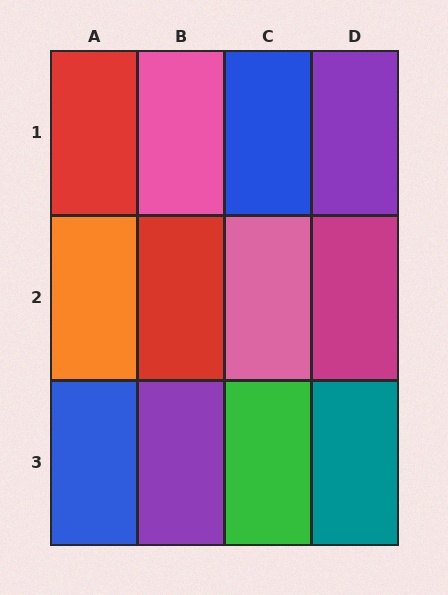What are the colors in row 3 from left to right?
Blue, purple, green, teal.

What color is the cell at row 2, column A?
Orange.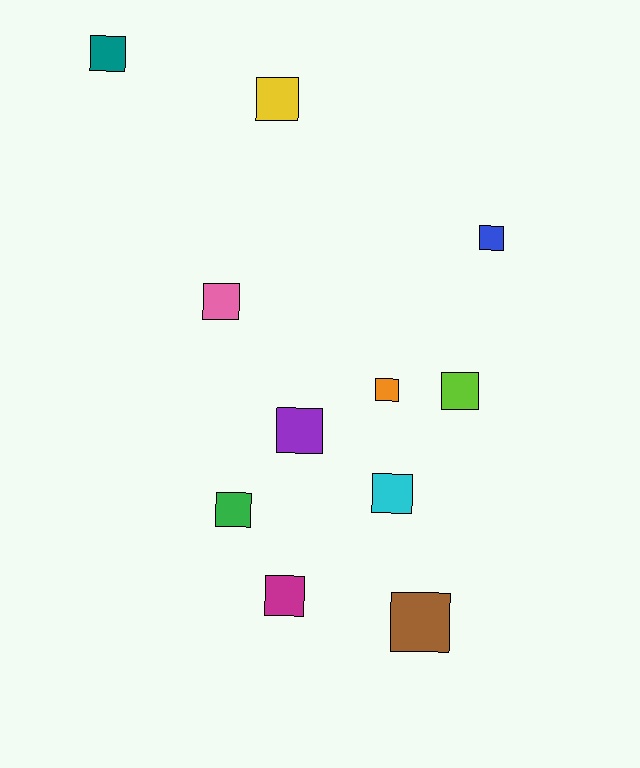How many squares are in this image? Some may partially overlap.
There are 11 squares.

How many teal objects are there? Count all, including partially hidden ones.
There is 1 teal object.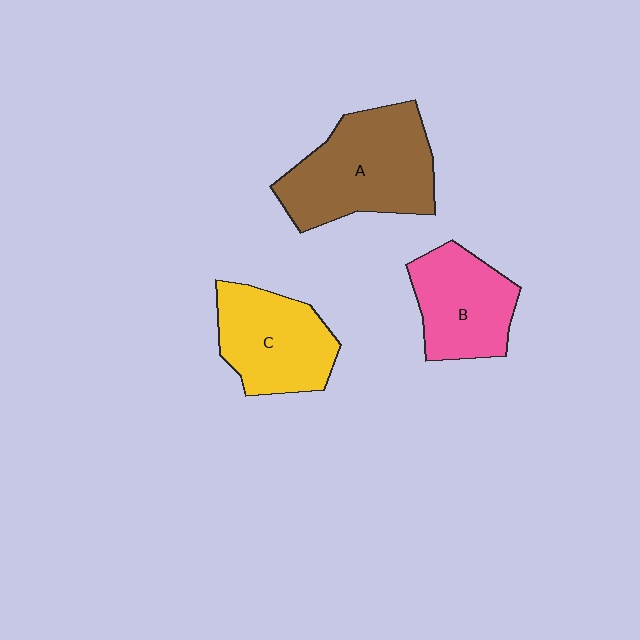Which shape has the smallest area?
Shape B (pink).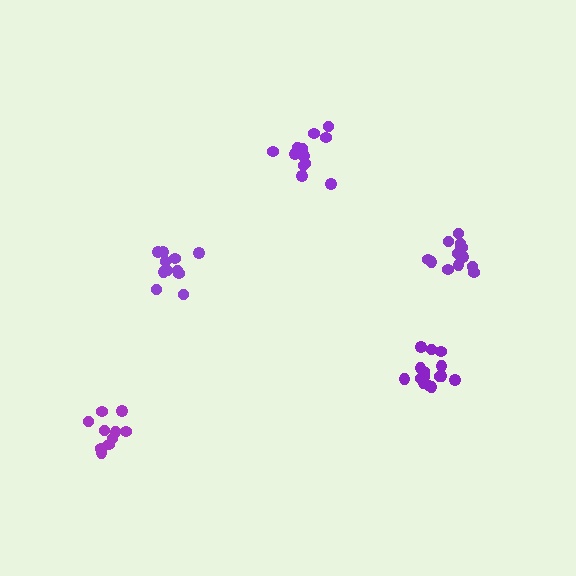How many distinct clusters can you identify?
There are 5 distinct clusters.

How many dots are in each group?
Group 1: 12 dots, Group 2: 11 dots, Group 3: 13 dots, Group 4: 15 dots, Group 5: 10 dots (61 total).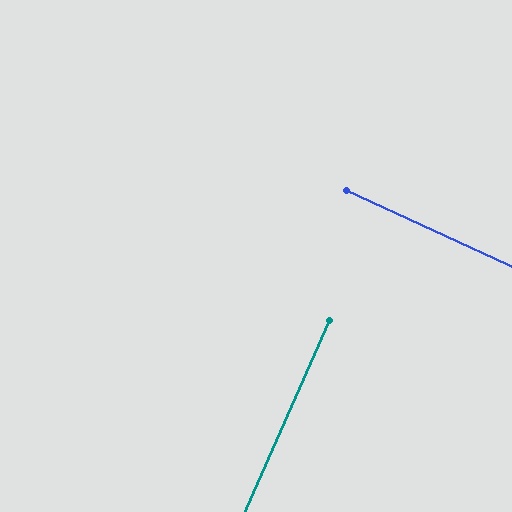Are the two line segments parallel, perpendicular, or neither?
Perpendicular — they meet at approximately 89°.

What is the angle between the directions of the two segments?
Approximately 89 degrees.